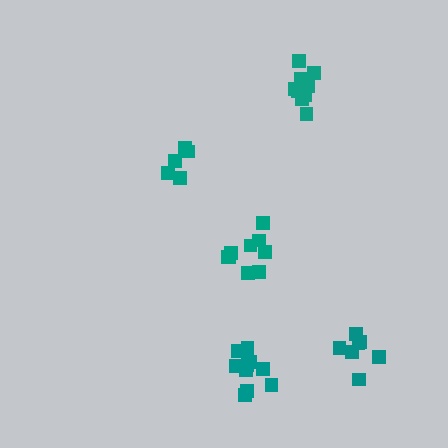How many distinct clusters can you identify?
There are 5 distinct clusters.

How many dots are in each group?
Group 1: 9 dots, Group 2: 5 dots, Group 3: 10 dots, Group 4: 11 dots, Group 5: 7 dots (42 total).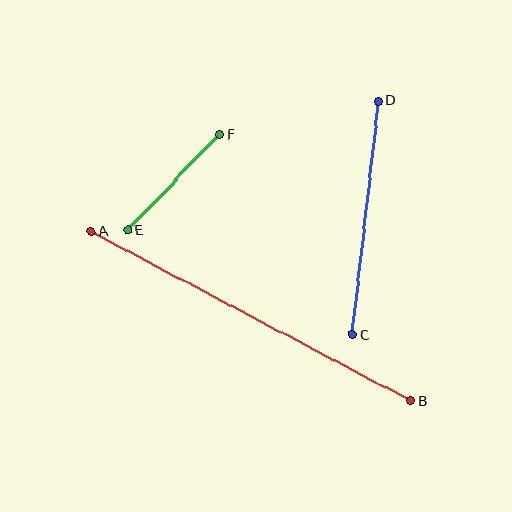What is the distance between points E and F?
The distance is approximately 133 pixels.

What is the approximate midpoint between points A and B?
The midpoint is at approximately (251, 316) pixels.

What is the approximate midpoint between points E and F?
The midpoint is at approximately (174, 182) pixels.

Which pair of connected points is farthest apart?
Points A and B are farthest apart.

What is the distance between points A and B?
The distance is approximately 362 pixels.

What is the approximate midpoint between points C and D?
The midpoint is at approximately (365, 218) pixels.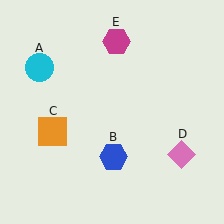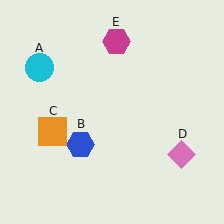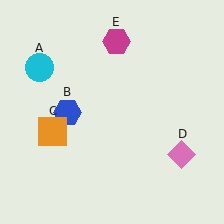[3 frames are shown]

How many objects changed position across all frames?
1 object changed position: blue hexagon (object B).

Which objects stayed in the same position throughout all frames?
Cyan circle (object A) and orange square (object C) and pink diamond (object D) and magenta hexagon (object E) remained stationary.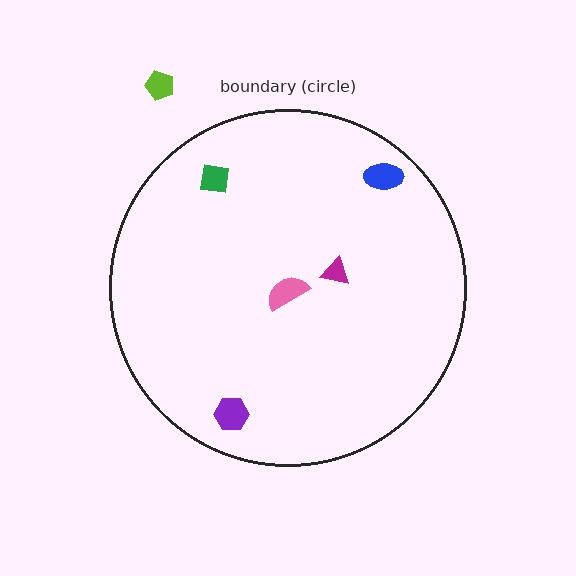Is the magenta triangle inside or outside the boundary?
Inside.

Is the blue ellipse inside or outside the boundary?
Inside.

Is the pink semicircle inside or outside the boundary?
Inside.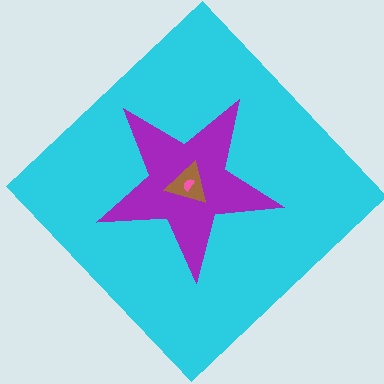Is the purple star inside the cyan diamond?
Yes.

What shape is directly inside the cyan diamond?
The purple star.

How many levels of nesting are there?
4.